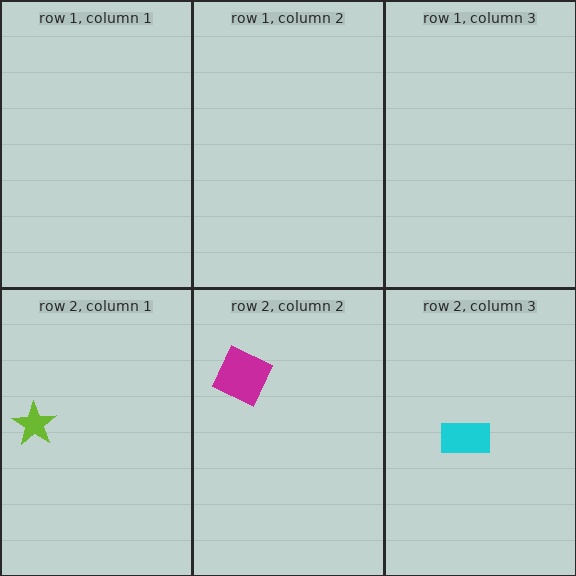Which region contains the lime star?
The row 2, column 1 region.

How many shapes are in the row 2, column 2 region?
1.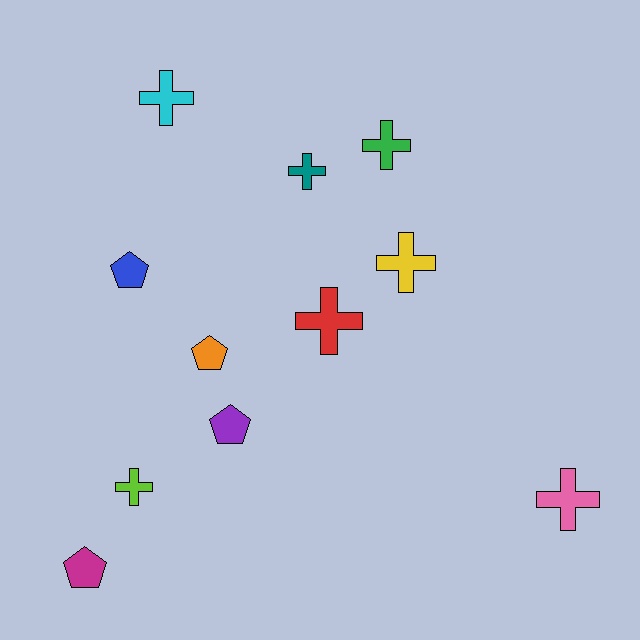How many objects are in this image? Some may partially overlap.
There are 11 objects.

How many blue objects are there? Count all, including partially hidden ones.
There is 1 blue object.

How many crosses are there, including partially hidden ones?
There are 7 crosses.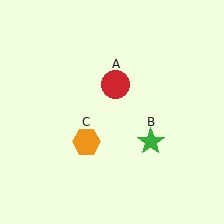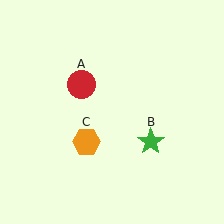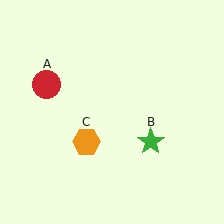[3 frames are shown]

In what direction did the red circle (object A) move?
The red circle (object A) moved left.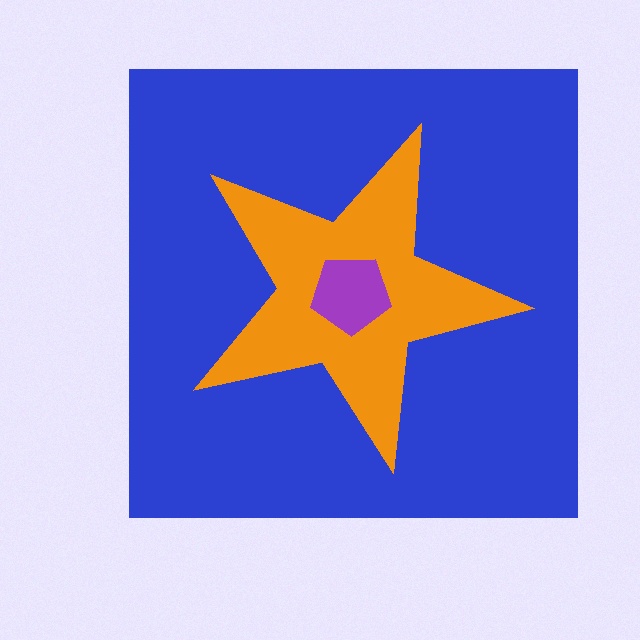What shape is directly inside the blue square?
The orange star.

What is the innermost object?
The purple pentagon.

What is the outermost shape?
The blue square.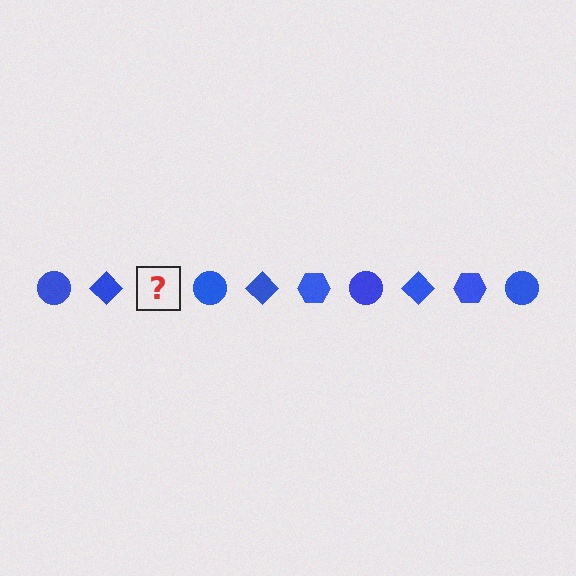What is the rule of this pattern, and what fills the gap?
The rule is that the pattern cycles through circle, diamond, hexagon shapes in blue. The gap should be filled with a blue hexagon.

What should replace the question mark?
The question mark should be replaced with a blue hexagon.